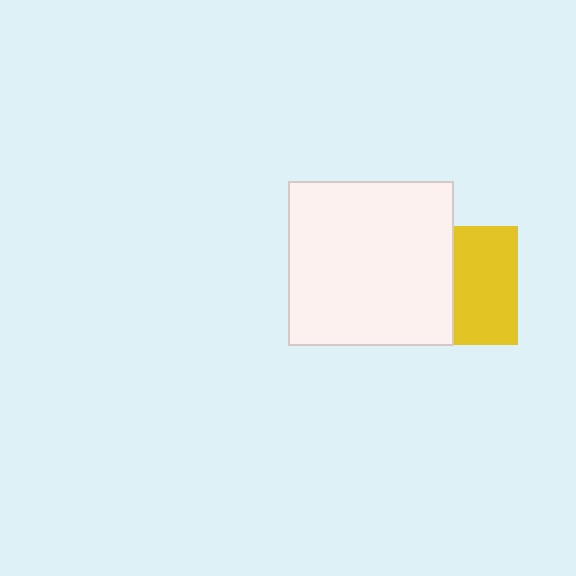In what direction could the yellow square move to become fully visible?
The yellow square could move right. That would shift it out from behind the white square entirely.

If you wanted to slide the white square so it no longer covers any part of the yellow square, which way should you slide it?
Slide it left — that is the most direct way to separate the two shapes.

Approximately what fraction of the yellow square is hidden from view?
Roughly 46% of the yellow square is hidden behind the white square.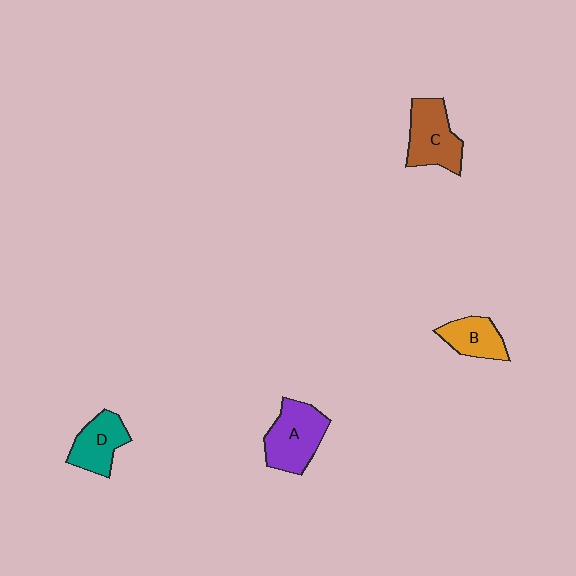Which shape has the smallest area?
Shape B (orange).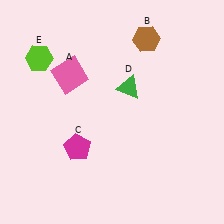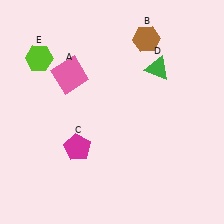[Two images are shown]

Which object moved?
The green triangle (D) moved right.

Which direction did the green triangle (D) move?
The green triangle (D) moved right.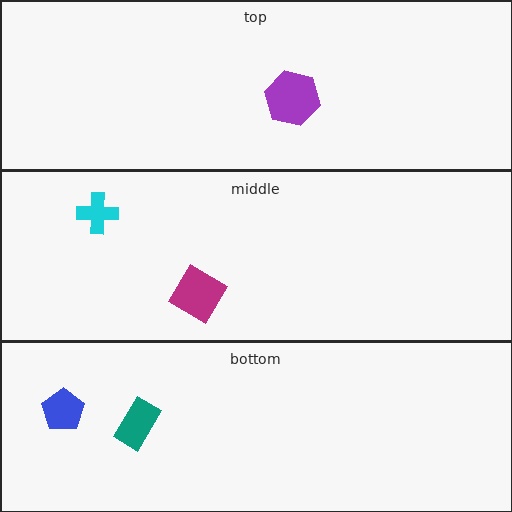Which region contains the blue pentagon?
The bottom region.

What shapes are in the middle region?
The cyan cross, the magenta diamond.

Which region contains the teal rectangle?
The bottom region.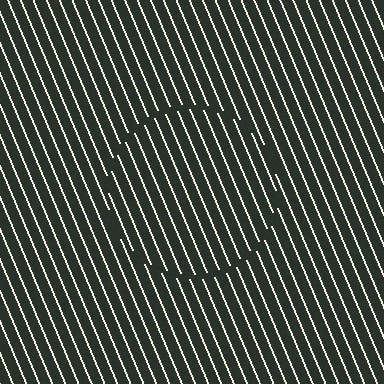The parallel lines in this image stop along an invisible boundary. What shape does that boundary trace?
An illusory circle. The interior of the shape contains the same grating, shifted by half a period — the contour is defined by the phase discontinuity where line-ends from the inner and outer gratings abut.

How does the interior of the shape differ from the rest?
The interior of the shape contains the same grating, shifted by half a period — the contour is defined by the phase discontinuity where line-ends from the inner and outer gratings abut.